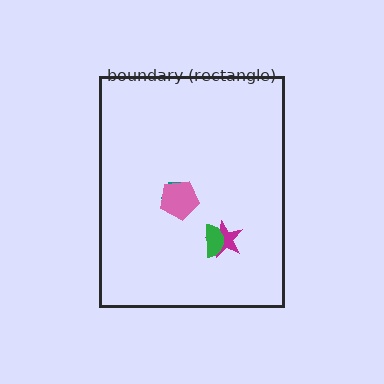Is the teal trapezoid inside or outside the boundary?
Inside.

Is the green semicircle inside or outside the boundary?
Inside.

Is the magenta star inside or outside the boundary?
Inside.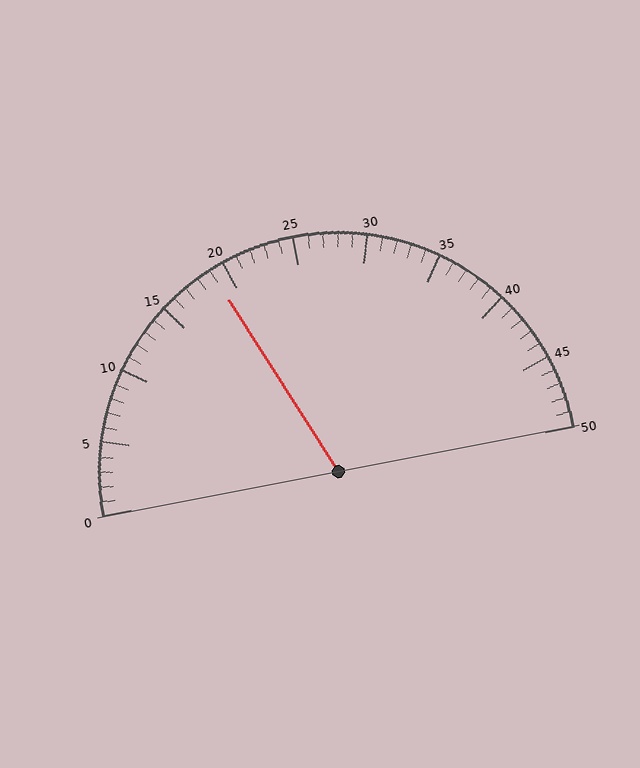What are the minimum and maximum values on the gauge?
The gauge ranges from 0 to 50.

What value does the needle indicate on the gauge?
The needle indicates approximately 19.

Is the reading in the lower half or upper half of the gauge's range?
The reading is in the lower half of the range (0 to 50).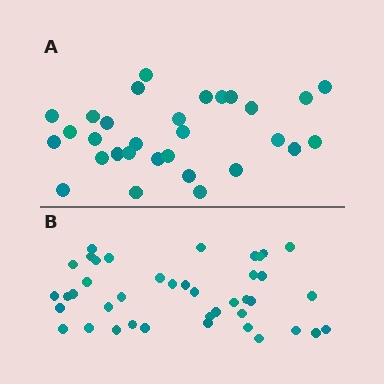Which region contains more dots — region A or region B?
Region B (the bottom region) has more dots.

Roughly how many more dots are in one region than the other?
Region B has roughly 12 or so more dots than region A.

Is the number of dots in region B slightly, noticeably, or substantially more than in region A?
Region B has noticeably more, but not dramatically so. The ratio is roughly 1.4 to 1.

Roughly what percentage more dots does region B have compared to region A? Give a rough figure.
About 35% more.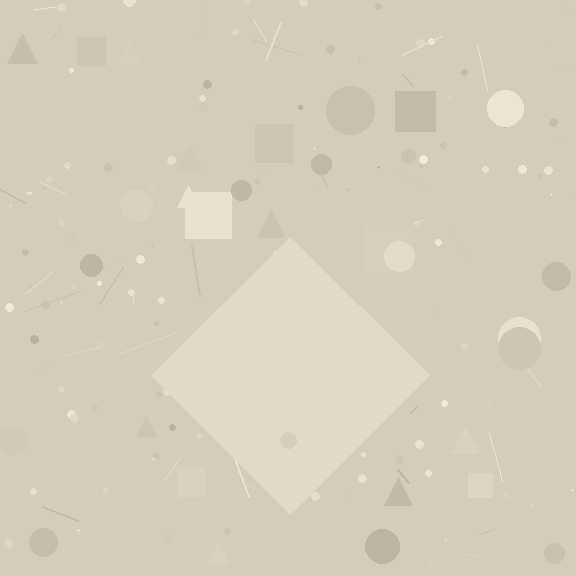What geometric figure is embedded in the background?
A diamond is embedded in the background.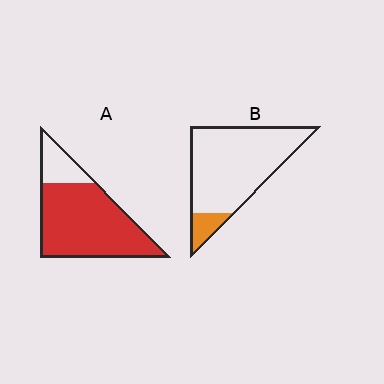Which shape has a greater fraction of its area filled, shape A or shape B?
Shape A.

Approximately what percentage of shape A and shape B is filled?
A is approximately 80% and B is approximately 10%.